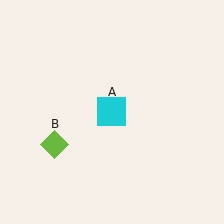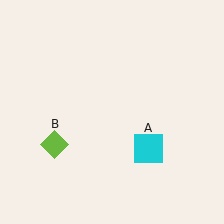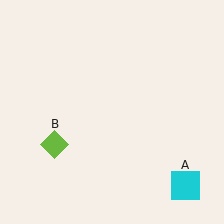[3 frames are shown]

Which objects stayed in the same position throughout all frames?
Lime diamond (object B) remained stationary.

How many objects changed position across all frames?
1 object changed position: cyan square (object A).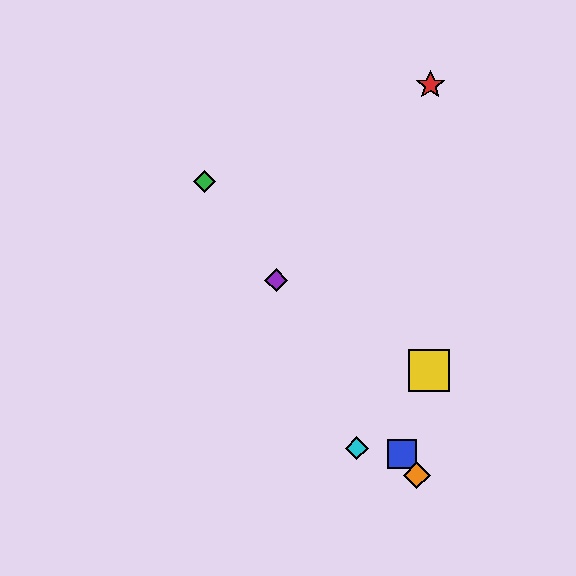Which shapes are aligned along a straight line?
The blue square, the green diamond, the purple diamond, the orange diamond are aligned along a straight line.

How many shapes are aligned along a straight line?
4 shapes (the blue square, the green diamond, the purple diamond, the orange diamond) are aligned along a straight line.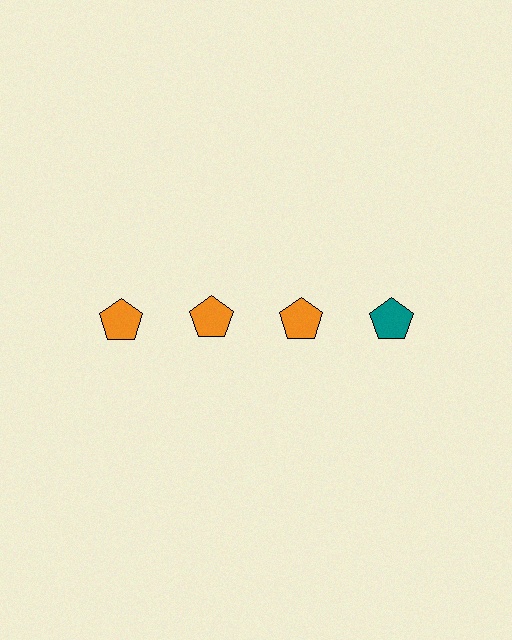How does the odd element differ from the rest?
It has a different color: teal instead of orange.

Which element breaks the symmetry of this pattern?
The teal pentagon in the top row, second from right column breaks the symmetry. All other shapes are orange pentagons.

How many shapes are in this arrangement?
There are 4 shapes arranged in a grid pattern.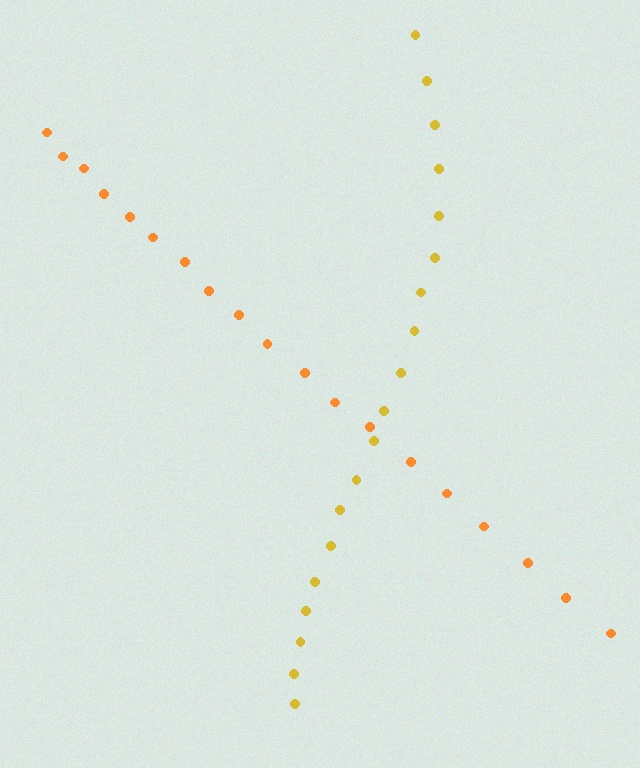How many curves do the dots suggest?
There are 2 distinct paths.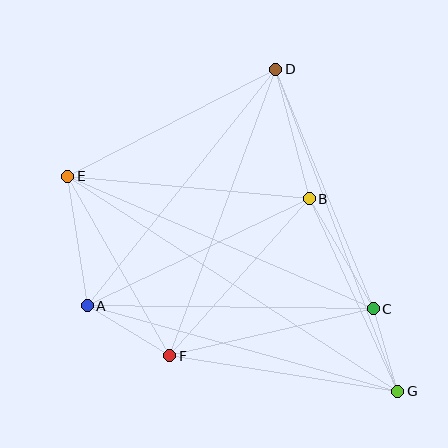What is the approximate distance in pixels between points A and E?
The distance between A and E is approximately 131 pixels.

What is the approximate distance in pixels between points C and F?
The distance between C and F is approximately 209 pixels.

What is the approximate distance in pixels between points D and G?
The distance between D and G is approximately 344 pixels.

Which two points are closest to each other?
Points C and G are closest to each other.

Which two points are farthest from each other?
Points E and G are farthest from each other.